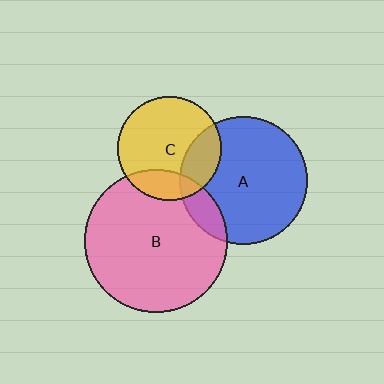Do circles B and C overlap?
Yes.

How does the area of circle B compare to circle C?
Approximately 1.9 times.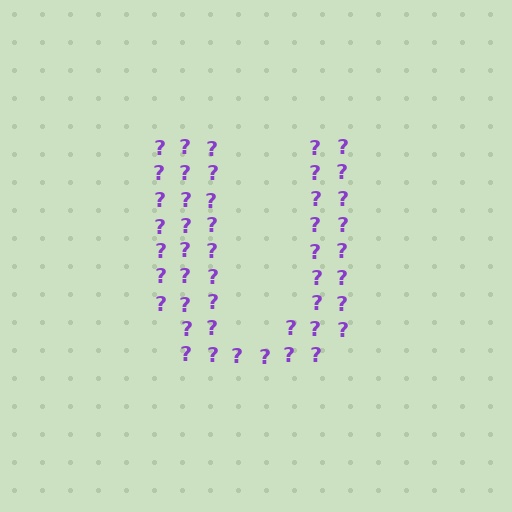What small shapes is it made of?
It is made of small question marks.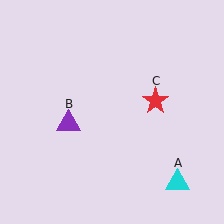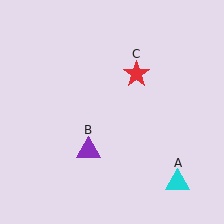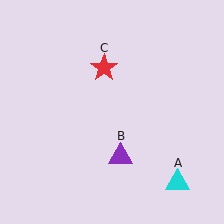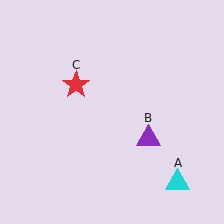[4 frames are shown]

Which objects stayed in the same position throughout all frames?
Cyan triangle (object A) remained stationary.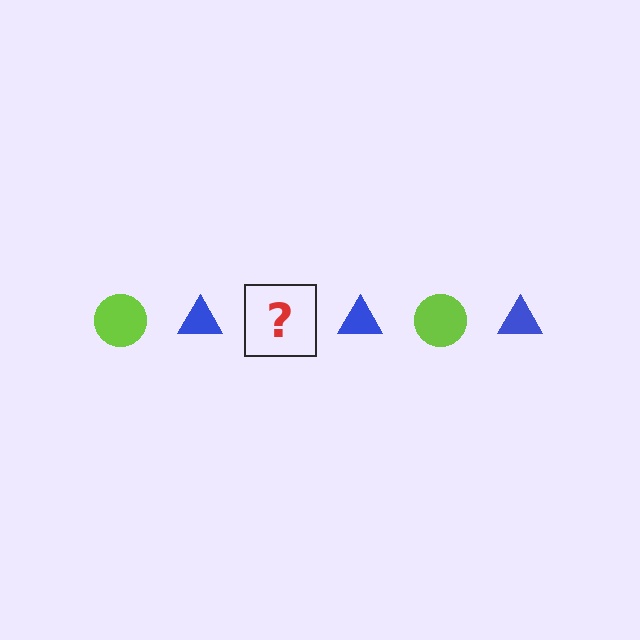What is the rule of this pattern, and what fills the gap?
The rule is that the pattern alternates between lime circle and blue triangle. The gap should be filled with a lime circle.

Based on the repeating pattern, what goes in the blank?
The blank should be a lime circle.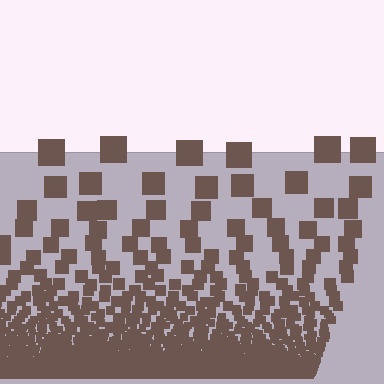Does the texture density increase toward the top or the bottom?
Density increases toward the bottom.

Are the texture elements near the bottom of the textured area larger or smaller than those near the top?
Smaller. The gradient is inverted — elements near the bottom are smaller and denser.